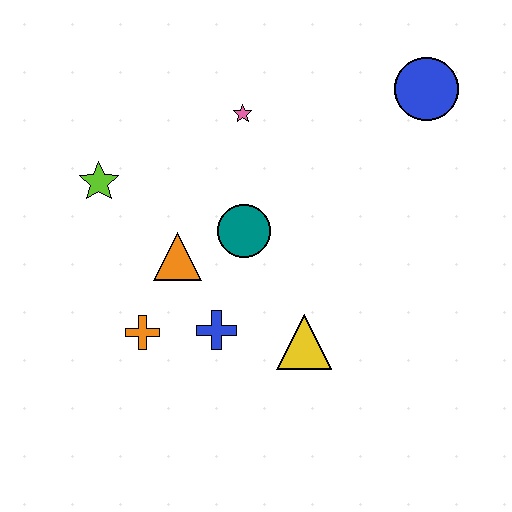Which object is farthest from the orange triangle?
The blue circle is farthest from the orange triangle.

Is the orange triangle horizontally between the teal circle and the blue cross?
No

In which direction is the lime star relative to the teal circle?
The lime star is to the left of the teal circle.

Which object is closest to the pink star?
The teal circle is closest to the pink star.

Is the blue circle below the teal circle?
No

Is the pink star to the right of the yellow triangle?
No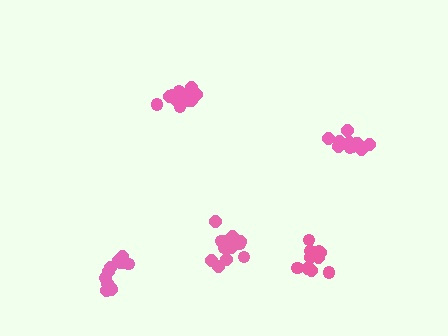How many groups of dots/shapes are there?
There are 5 groups.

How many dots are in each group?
Group 1: 11 dots, Group 2: 13 dots, Group 3: 12 dots, Group 4: 11 dots, Group 5: 13 dots (60 total).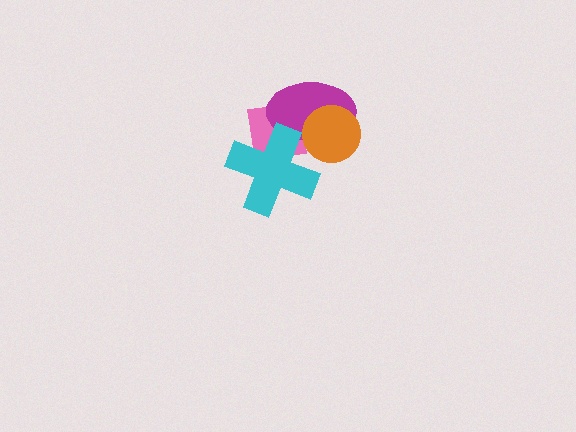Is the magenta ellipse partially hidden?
Yes, it is partially covered by another shape.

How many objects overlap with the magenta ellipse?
3 objects overlap with the magenta ellipse.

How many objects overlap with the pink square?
2 objects overlap with the pink square.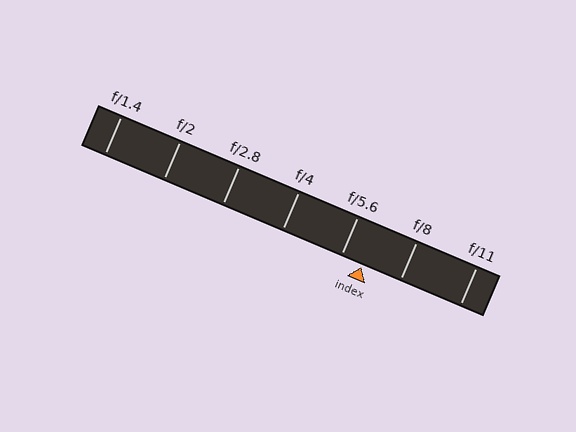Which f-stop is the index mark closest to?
The index mark is closest to f/5.6.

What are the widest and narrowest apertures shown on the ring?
The widest aperture shown is f/1.4 and the narrowest is f/11.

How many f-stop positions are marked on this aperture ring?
There are 7 f-stop positions marked.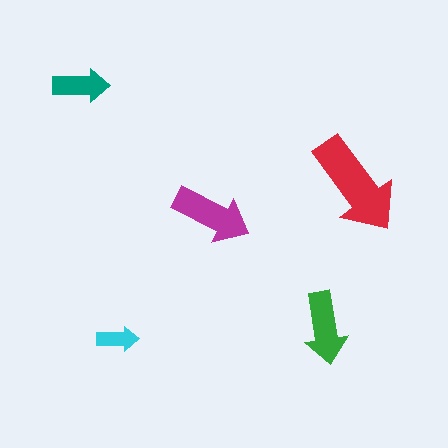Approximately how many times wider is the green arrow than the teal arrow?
About 1.5 times wider.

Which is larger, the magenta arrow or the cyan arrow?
The magenta one.